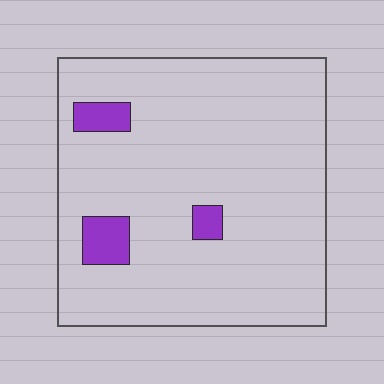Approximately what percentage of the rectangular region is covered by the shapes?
Approximately 5%.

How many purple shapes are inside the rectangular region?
3.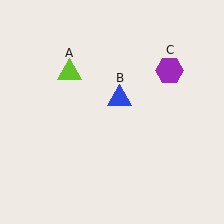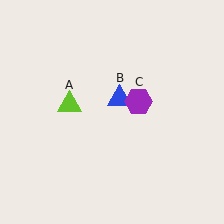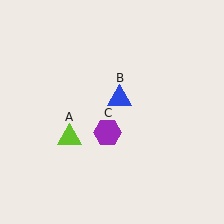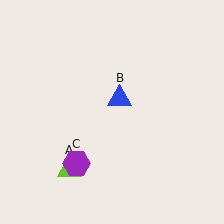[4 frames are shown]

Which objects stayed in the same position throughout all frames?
Blue triangle (object B) remained stationary.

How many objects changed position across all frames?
2 objects changed position: lime triangle (object A), purple hexagon (object C).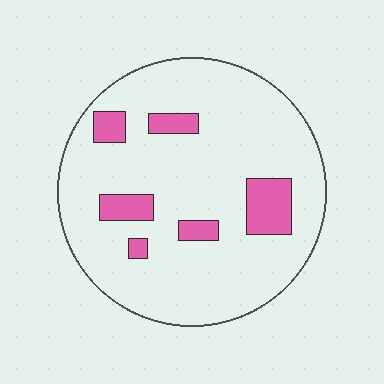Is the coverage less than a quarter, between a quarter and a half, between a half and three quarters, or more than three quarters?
Less than a quarter.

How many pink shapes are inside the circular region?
6.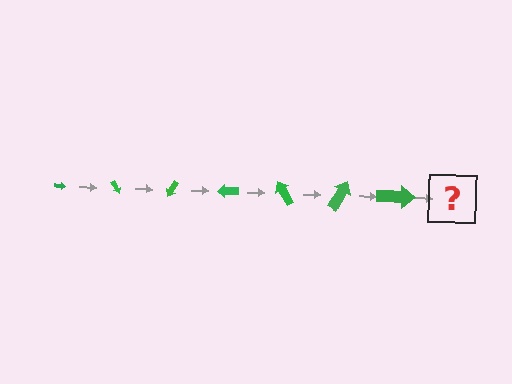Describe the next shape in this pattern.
It should be an arrow, larger than the previous one and rotated 420 degrees from the start.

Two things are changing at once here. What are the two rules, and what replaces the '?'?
The two rules are that the arrow grows larger each step and it rotates 60 degrees each step. The '?' should be an arrow, larger than the previous one and rotated 420 degrees from the start.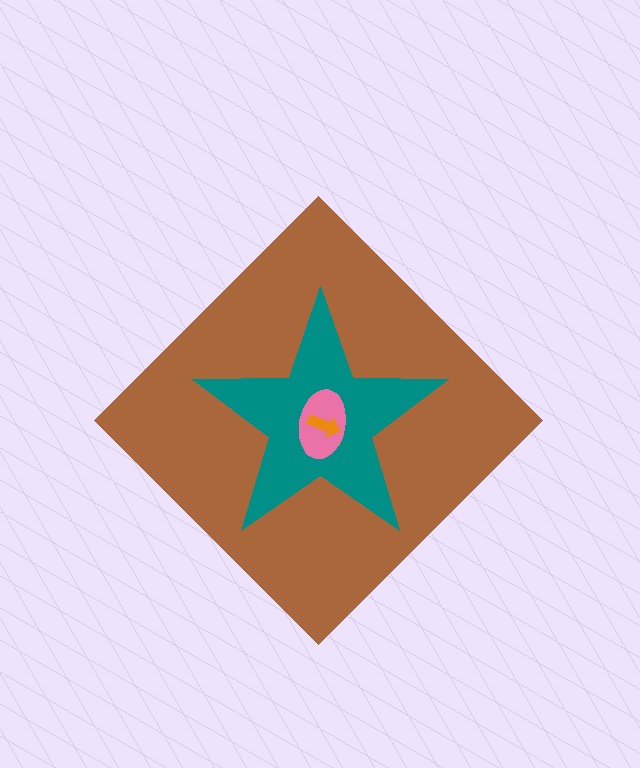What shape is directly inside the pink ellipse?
The orange arrow.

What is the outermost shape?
The brown diamond.